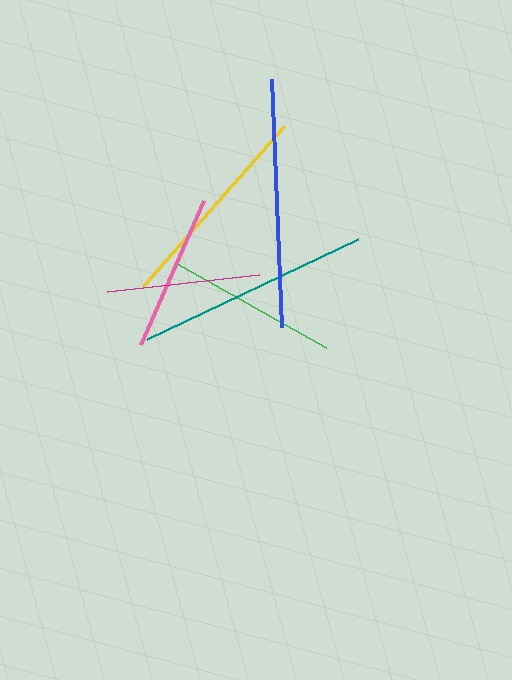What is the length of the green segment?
The green segment is approximately 173 pixels long.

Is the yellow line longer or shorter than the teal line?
The teal line is longer than the yellow line.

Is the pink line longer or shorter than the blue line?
The blue line is longer than the pink line.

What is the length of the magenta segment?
The magenta segment is approximately 153 pixels long.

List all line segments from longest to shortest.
From longest to shortest: blue, teal, yellow, green, pink, magenta.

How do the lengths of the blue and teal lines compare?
The blue and teal lines are approximately the same length.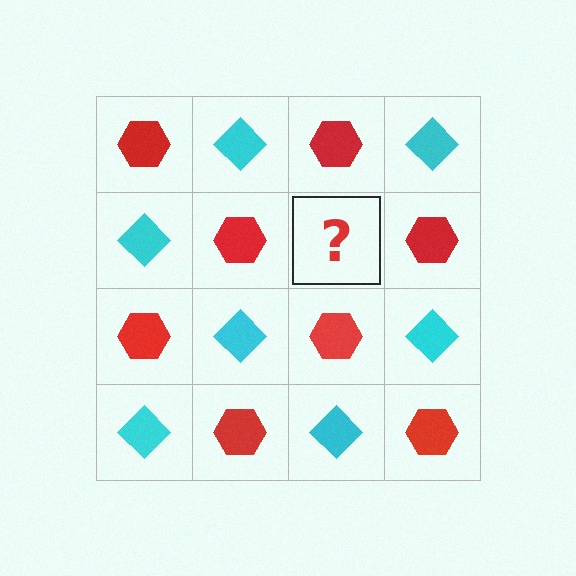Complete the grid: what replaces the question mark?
The question mark should be replaced with a cyan diamond.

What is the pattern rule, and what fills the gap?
The rule is that it alternates red hexagon and cyan diamond in a checkerboard pattern. The gap should be filled with a cyan diamond.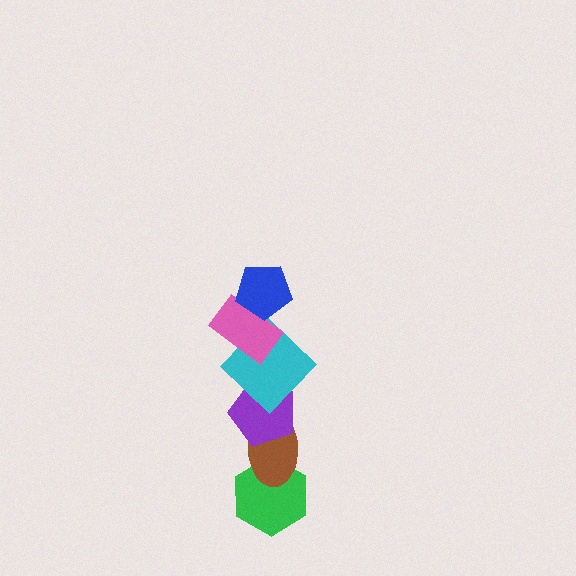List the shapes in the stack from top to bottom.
From top to bottom: the blue pentagon, the pink rectangle, the cyan diamond, the purple pentagon, the brown ellipse, the green hexagon.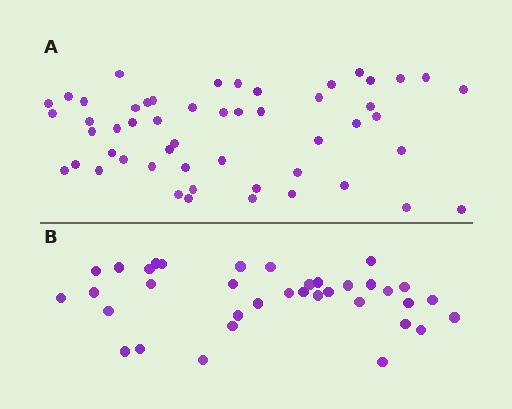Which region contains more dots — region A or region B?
Region A (the top region) has more dots.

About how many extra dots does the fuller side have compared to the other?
Region A has approximately 15 more dots than region B.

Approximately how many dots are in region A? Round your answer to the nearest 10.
About 50 dots. (The exact count is 52, which rounds to 50.)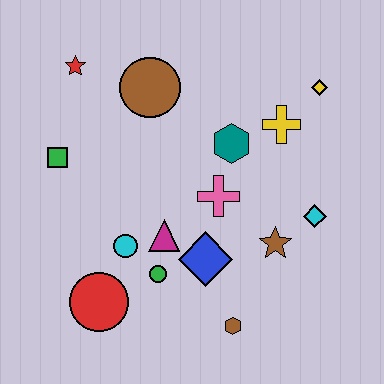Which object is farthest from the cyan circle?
The yellow diamond is farthest from the cyan circle.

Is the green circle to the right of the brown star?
No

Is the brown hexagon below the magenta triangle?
Yes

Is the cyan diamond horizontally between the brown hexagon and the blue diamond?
No